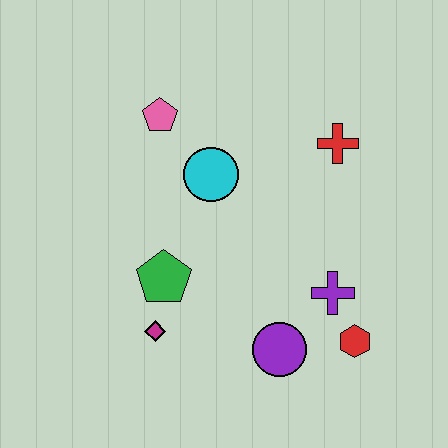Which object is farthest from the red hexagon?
The pink pentagon is farthest from the red hexagon.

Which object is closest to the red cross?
The cyan circle is closest to the red cross.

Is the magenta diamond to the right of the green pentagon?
No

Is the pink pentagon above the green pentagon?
Yes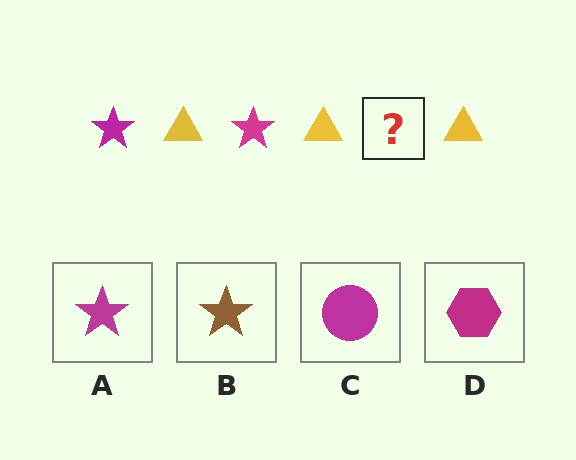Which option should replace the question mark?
Option A.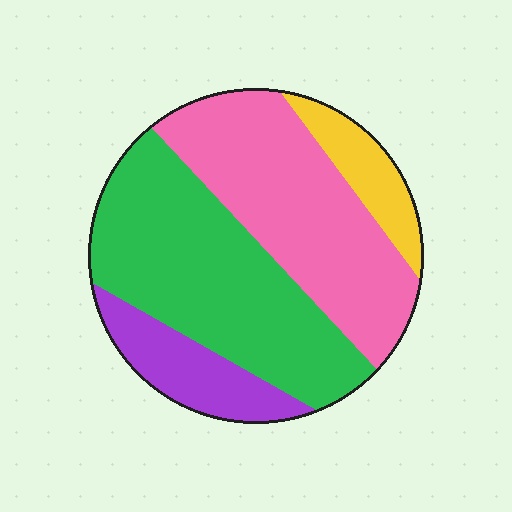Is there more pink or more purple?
Pink.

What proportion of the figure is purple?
Purple covers 13% of the figure.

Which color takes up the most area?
Green, at roughly 40%.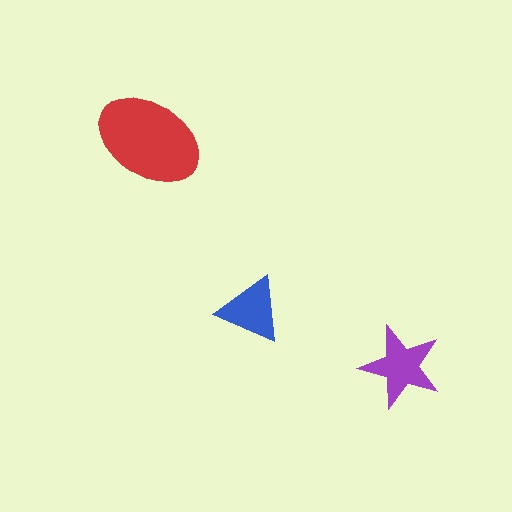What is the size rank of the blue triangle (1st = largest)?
3rd.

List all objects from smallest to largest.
The blue triangle, the purple star, the red ellipse.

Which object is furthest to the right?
The purple star is rightmost.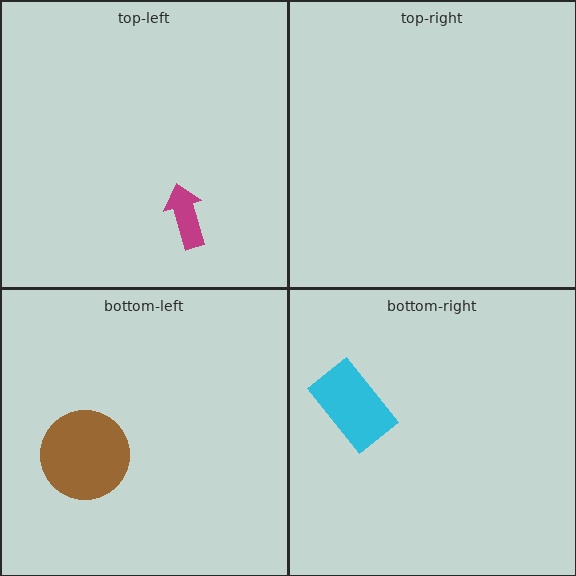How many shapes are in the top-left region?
1.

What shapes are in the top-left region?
The magenta arrow.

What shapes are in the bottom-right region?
The cyan rectangle.